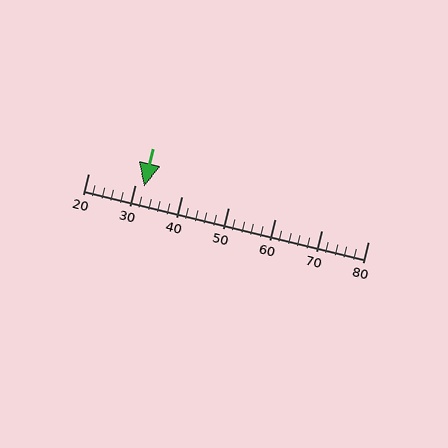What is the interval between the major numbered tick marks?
The major tick marks are spaced 10 units apart.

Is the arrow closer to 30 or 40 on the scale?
The arrow is closer to 30.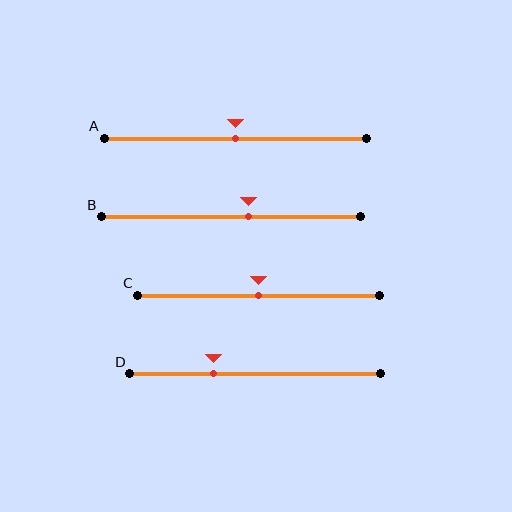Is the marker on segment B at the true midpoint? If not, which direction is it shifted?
No, the marker on segment B is shifted to the right by about 7% of the segment length.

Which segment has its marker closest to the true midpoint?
Segment A has its marker closest to the true midpoint.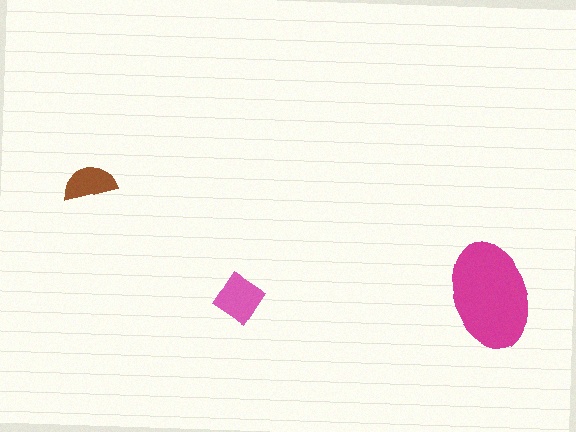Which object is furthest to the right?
The magenta ellipse is rightmost.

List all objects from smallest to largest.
The brown semicircle, the pink diamond, the magenta ellipse.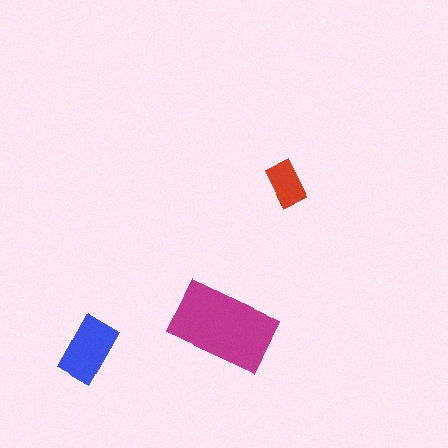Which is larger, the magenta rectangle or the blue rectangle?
The magenta one.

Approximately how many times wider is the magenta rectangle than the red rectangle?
About 2 times wider.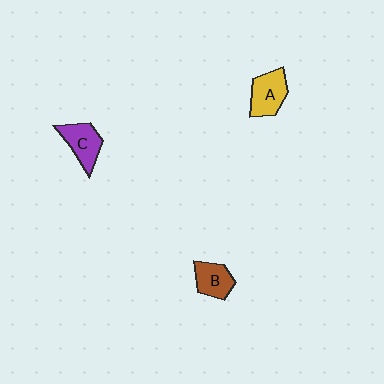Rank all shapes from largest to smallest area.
From largest to smallest: A (yellow), C (purple), B (brown).